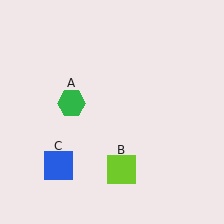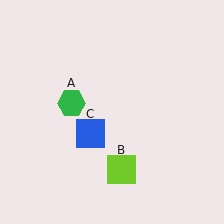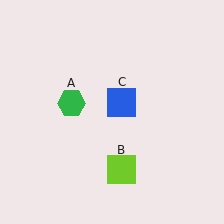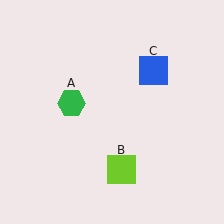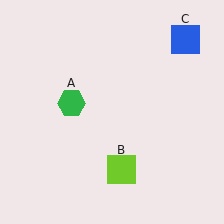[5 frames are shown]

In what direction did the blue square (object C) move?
The blue square (object C) moved up and to the right.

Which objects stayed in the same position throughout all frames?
Green hexagon (object A) and lime square (object B) remained stationary.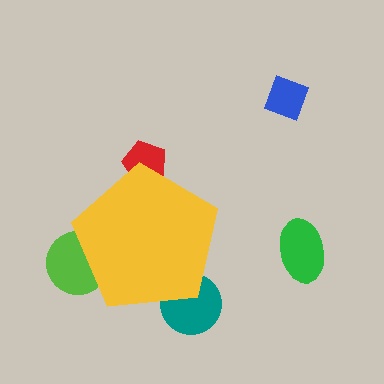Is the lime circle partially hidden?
Yes, the lime circle is partially hidden behind the yellow pentagon.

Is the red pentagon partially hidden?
Yes, the red pentagon is partially hidden behind the yellow pentagon.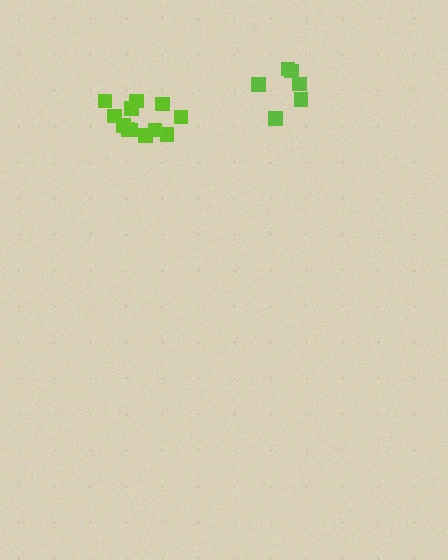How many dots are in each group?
Group 1: 6 dots, Group 2: 12 dots (18 total).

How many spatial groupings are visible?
There are 2 spatial groupings.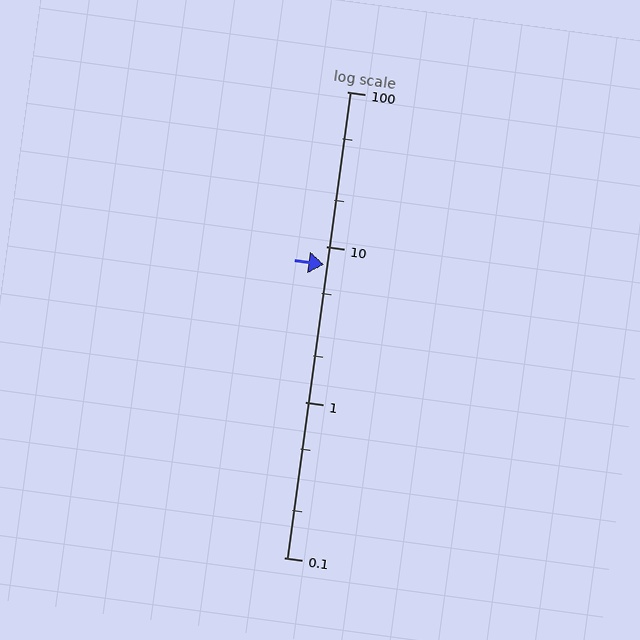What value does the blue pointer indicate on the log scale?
The pointer indicates approximately 7.7.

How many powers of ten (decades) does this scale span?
The scale spans 3 decades, from 0.1 to 100.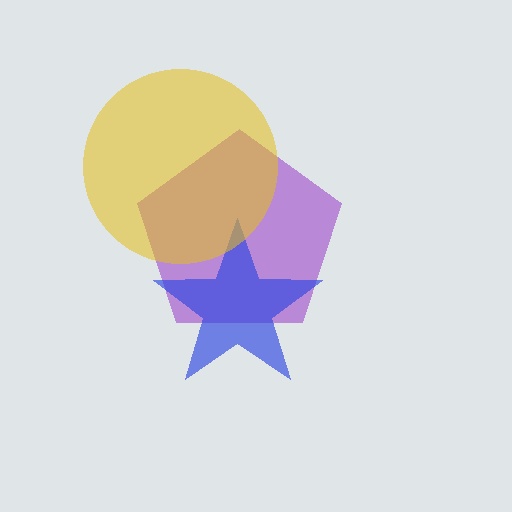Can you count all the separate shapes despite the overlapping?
Yes, there are 3 separate shapes.